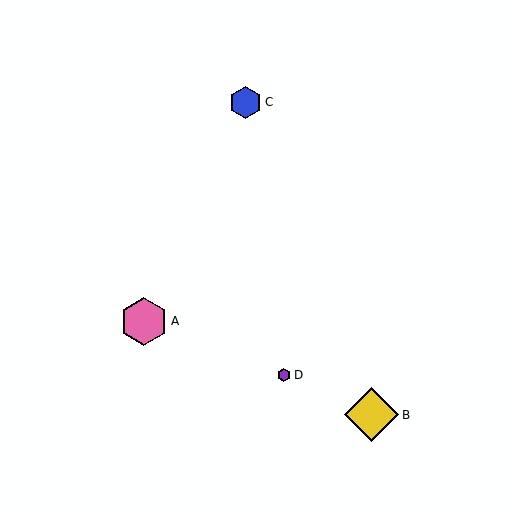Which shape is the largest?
The yellow diamond (labeled B) is the largest.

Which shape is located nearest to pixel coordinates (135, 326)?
The pink hexagon (labeled A) at (144, 321) is nearest to that location.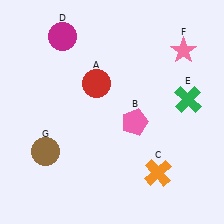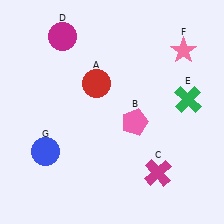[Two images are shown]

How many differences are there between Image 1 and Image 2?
There are 2 differences between the two images.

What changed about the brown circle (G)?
In Image 1, G is brown. In Image 2, it changed to blue.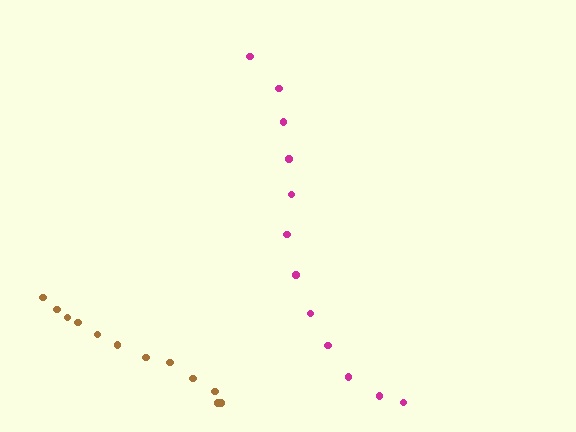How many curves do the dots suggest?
There are 2 distinct paths.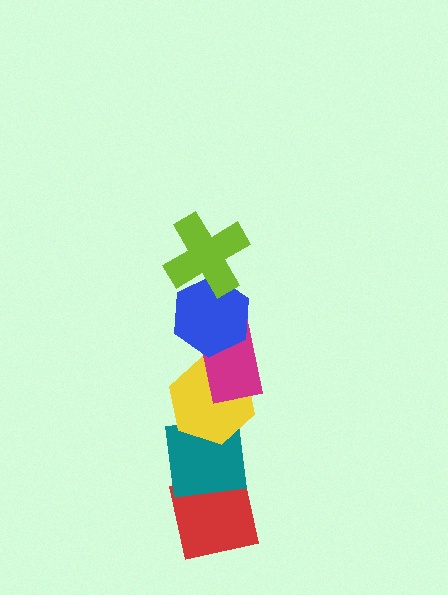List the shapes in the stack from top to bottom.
From top to bottom: the lime cross, the blue hexagon, the magenta rectangle, the yellow hexagon, the teal square, the red square.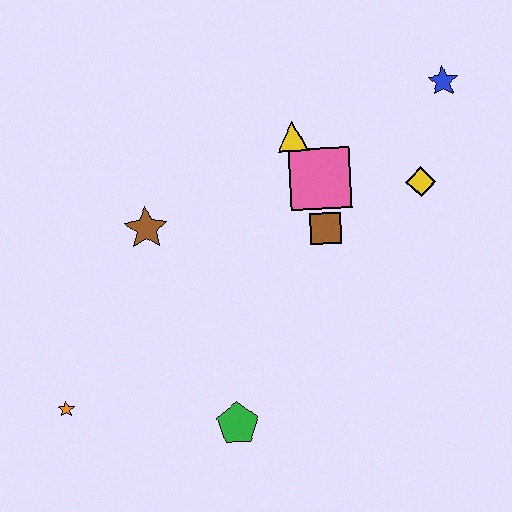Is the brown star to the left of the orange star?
No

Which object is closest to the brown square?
The pink square is closest to the brown square.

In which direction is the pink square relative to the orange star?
The pink square is to the right of the orange star.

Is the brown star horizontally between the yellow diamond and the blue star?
No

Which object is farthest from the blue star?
The orange star is farthest from the blue star.